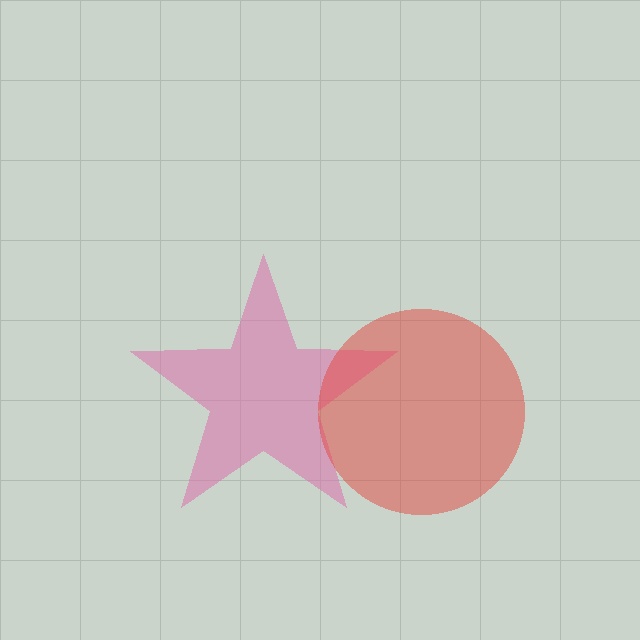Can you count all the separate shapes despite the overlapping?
Yes, there are 2 separate shapes.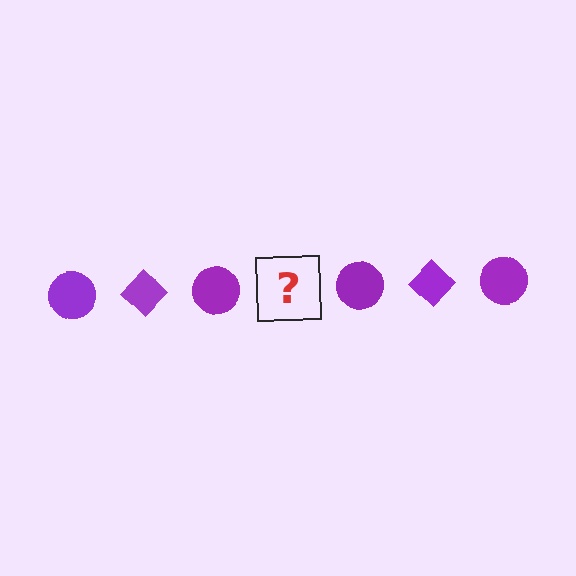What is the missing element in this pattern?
The missing element is a purple diamond.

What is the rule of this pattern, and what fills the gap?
The rule is that the pattern cycles through circle, diamond shapes in purple. The gap should be filled with a purple diamond.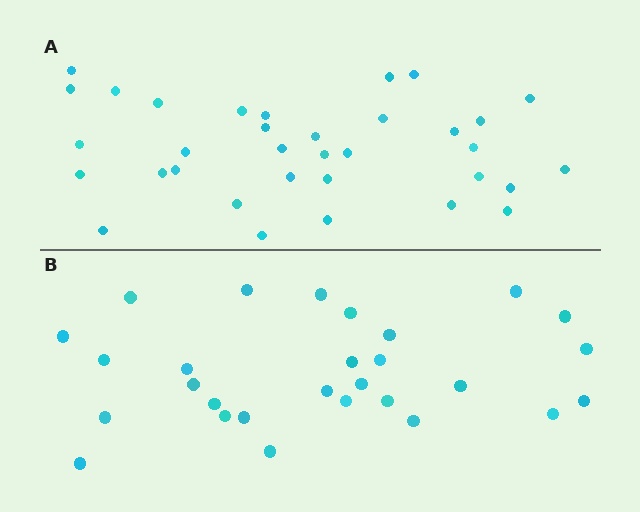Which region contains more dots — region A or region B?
Region A (the top region) has more dots.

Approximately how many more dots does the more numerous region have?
Region A has about 6 more dots than region B.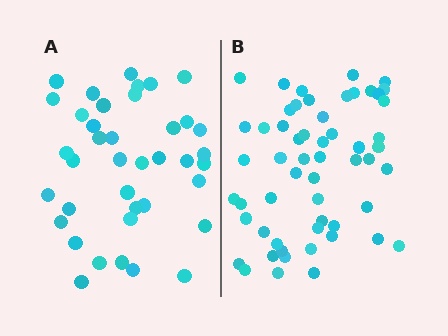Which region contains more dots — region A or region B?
Region B (the right region) has more dots.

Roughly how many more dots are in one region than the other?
Region B has approximately 15 more dots than region A.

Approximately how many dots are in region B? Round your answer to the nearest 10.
About 60 dots. (The exact count is 56, which rounds to 60.)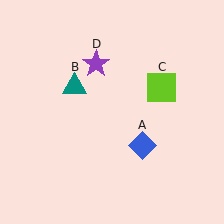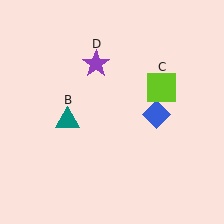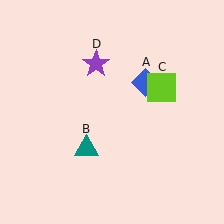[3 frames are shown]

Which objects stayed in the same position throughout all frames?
Lime square (object C) and purple star (object D) remained stationary.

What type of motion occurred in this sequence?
The blue diamond (object A), teal triangle (object B) rotated counterclockwise around the center of the scene.